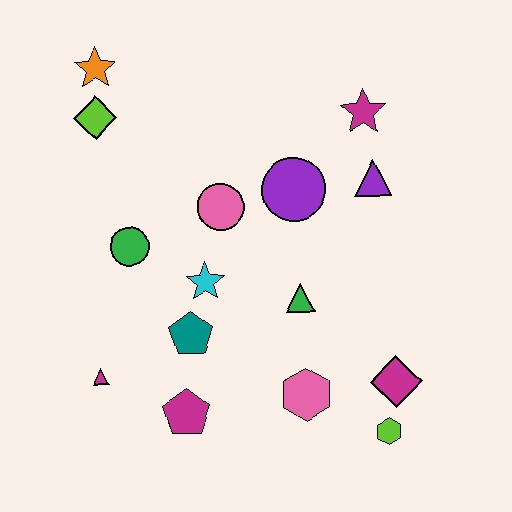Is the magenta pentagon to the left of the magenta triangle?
No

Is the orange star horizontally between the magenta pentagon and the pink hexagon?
No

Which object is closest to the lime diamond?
The orange star is closest to the lime diamond.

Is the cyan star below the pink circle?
Yes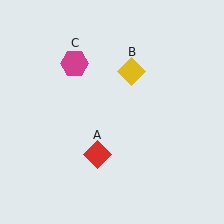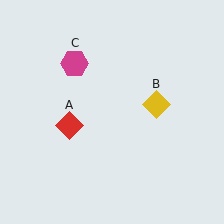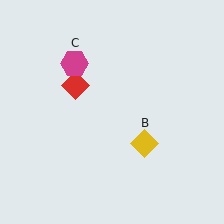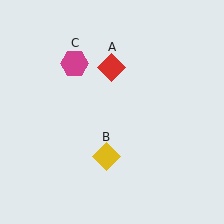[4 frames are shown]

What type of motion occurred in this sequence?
The red diamond (object A), yellow diamond (object B) rotated clockwise around the center of the scene.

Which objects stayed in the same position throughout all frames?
Magenta hexagon (object C) remained stationary.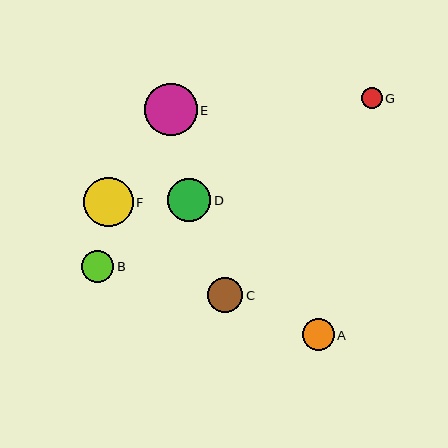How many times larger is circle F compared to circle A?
Circle F is approximately 1.5 times the size of circle A.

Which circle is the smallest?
Circle G is the smallest with a size of approximately 21 pixels.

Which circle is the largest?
Circle E is the largest with a size of approximately 52 pixels.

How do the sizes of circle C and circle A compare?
Circle C and circle A are approximately the same size.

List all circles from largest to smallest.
From largest to smallest: E, F, D, C, A, B, G.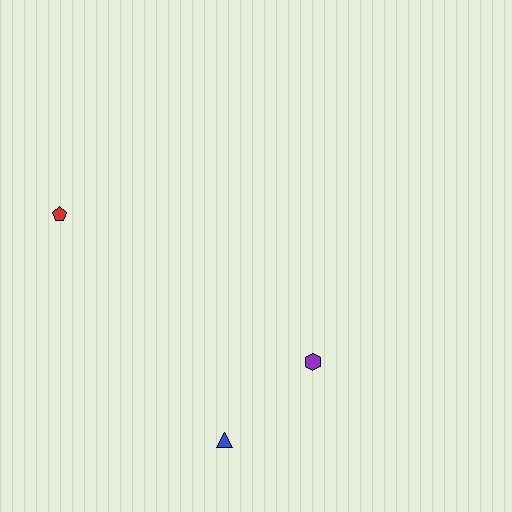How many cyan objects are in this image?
There are no cyan objects.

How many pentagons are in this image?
There is 1 pentagon.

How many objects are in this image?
There are 3 objects.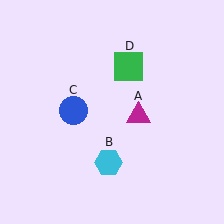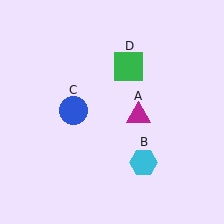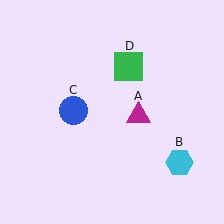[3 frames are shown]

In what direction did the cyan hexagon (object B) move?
The cyan hexagon (object B) moved right.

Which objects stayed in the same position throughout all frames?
Magenta triangle (object A) and blue circle (object C) and green square (object D) remained stationary.